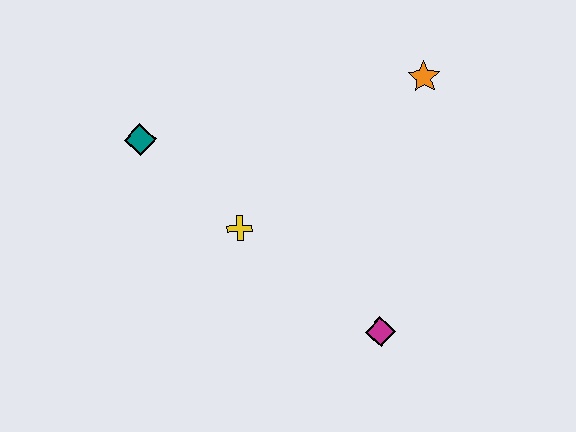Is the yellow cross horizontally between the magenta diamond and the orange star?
No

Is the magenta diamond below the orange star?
Yes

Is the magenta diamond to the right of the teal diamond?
Yes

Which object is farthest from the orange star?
The teal diamond is farthest from the orange star.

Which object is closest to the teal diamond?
The yellow cross is closest to the teal diamond.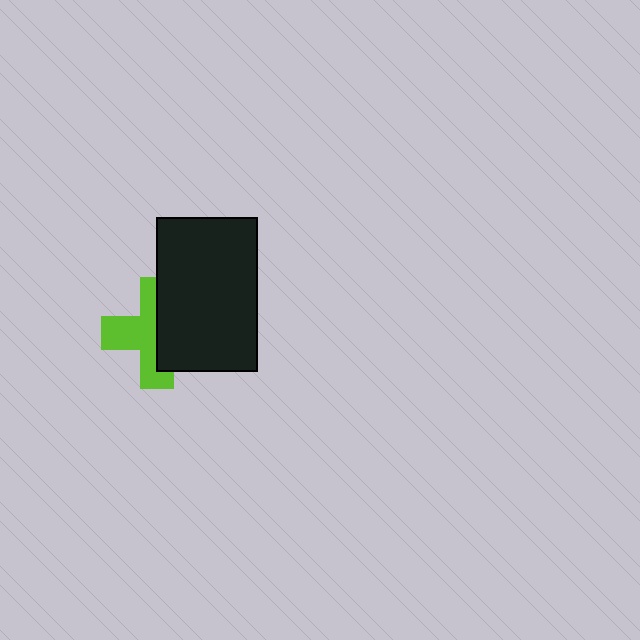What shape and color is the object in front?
The object in front is a black rectangle.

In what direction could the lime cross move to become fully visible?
The lime cross could move left. That would shift it out from behind the black rectangle entirely.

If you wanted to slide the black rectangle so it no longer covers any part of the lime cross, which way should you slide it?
Slide it right — that is the most direct way to separate the two shapes.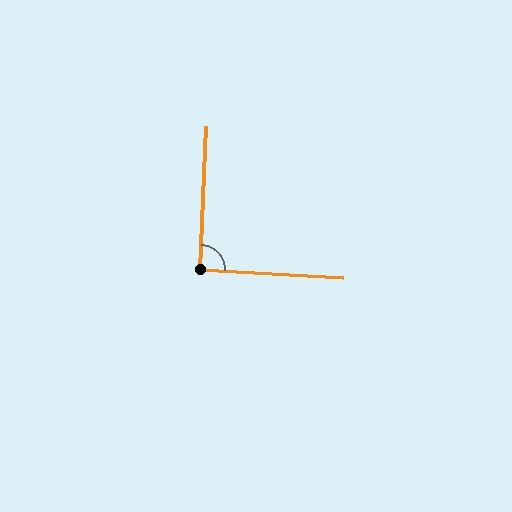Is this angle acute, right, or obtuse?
It is approximately a right angle.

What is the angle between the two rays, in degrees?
Approximately 91 degrees.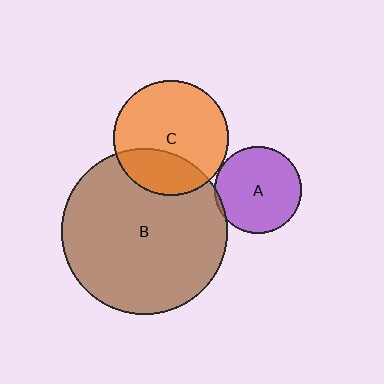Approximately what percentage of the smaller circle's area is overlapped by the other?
Approximately 5%.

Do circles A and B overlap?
Yes.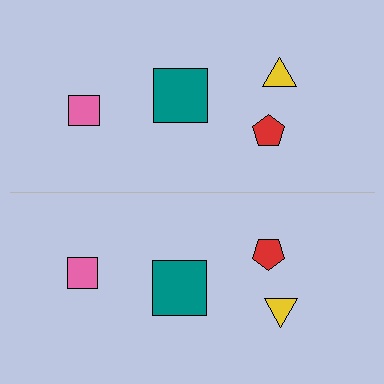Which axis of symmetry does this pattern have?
The pattern has a horizontal axis of symmetry running through the center of the image.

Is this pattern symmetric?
Yes, this pattern has bilateral (reflection) symmetry.